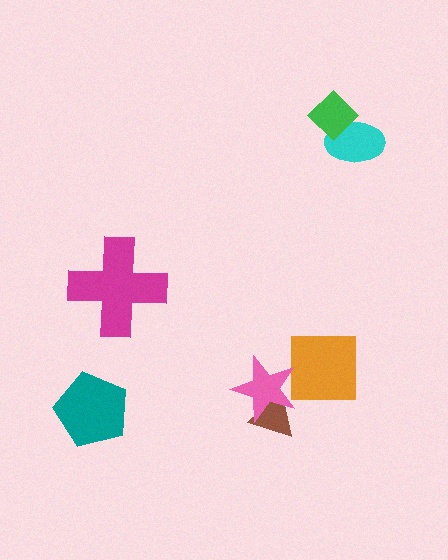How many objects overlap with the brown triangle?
1 object overlaps with the brown triangle.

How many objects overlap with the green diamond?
1 object overlaps with the green diamond.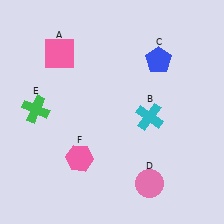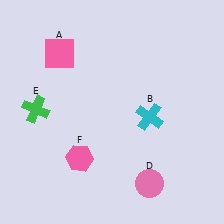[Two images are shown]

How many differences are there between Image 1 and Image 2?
There is 1 difference between the two images.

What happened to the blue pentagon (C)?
The blue pentagon (C) was removed in Image 2. It was in the top-right area of Image 1.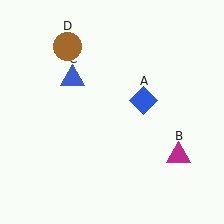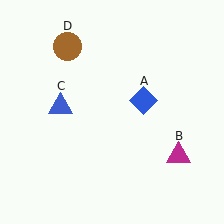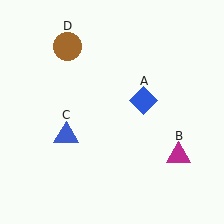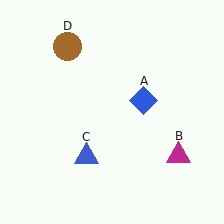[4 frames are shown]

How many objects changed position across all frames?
1 object changed position: blue triangle (object C).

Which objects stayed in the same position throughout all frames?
Blue diamond (object A) and magenta triangle (object B) and brown circle (object D) remained stationary.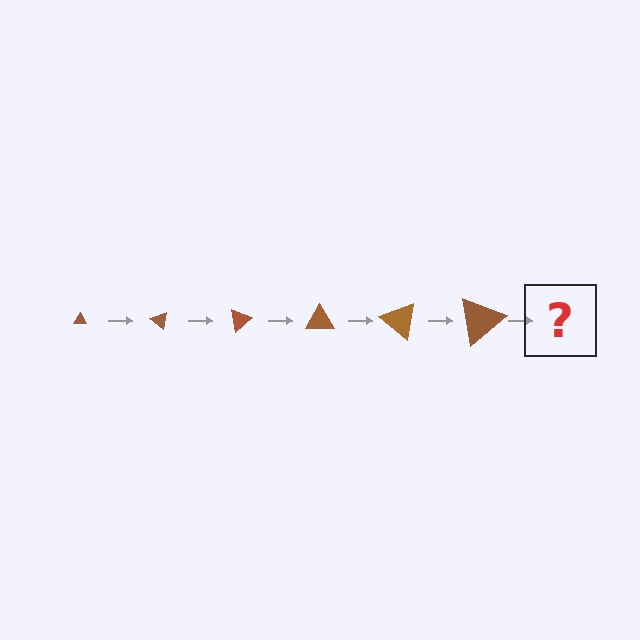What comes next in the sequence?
The next element should be a triangle, larger than the previous one and rotated 240 degrees from the start.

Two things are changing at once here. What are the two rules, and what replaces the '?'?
The two rules are that the triangle grows larger each step and it rotates 40 degrees each step. The '?' should be a triangle, larger than the previous one and rotated 240 degrees from the start.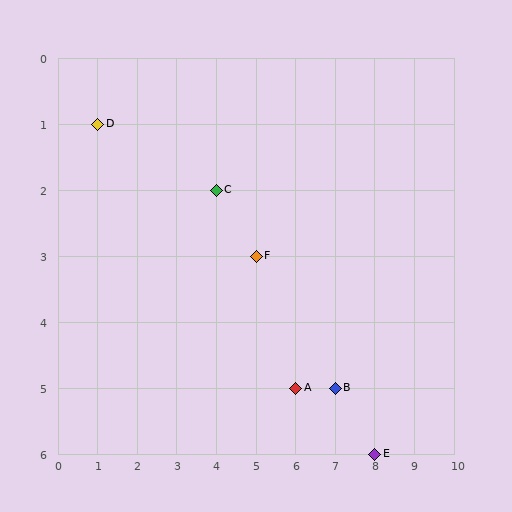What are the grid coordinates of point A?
Point A is at grid coordinates (6, 5).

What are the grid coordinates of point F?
Point F is at grid coordinates (5, 3).